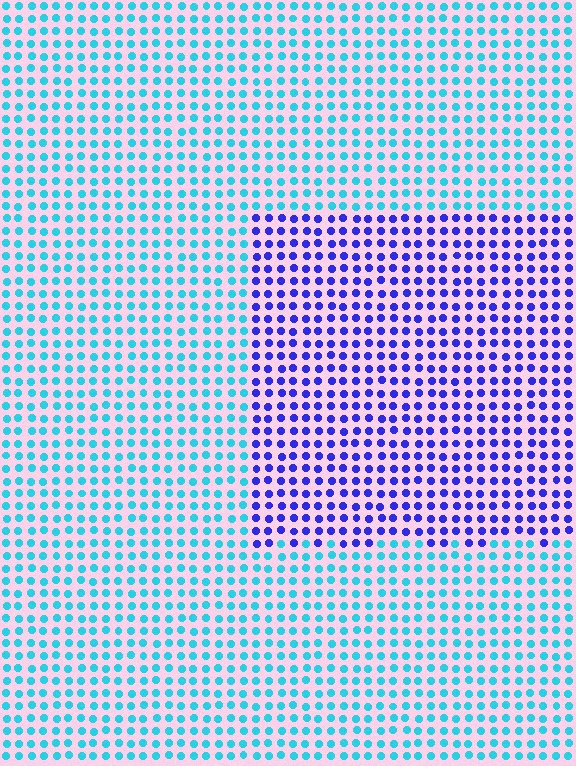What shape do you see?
I see a rectangle.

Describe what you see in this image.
The image is filled with small cyan elements in a uniform arrangement. A rectangle-shaped region is visible where the elements are tinted to a slightly different hue, forming a subtle color boundary.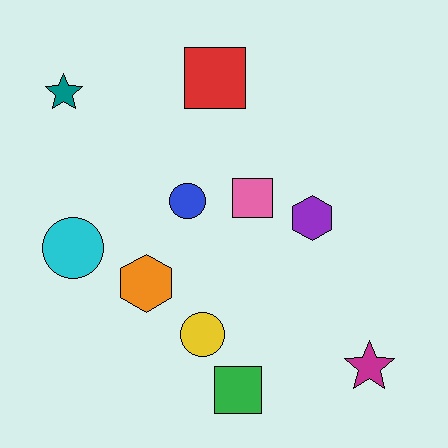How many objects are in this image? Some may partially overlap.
There are 10 objects.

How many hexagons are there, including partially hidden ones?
There are 2 hexagons.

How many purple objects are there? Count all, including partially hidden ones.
There is 1 purple object.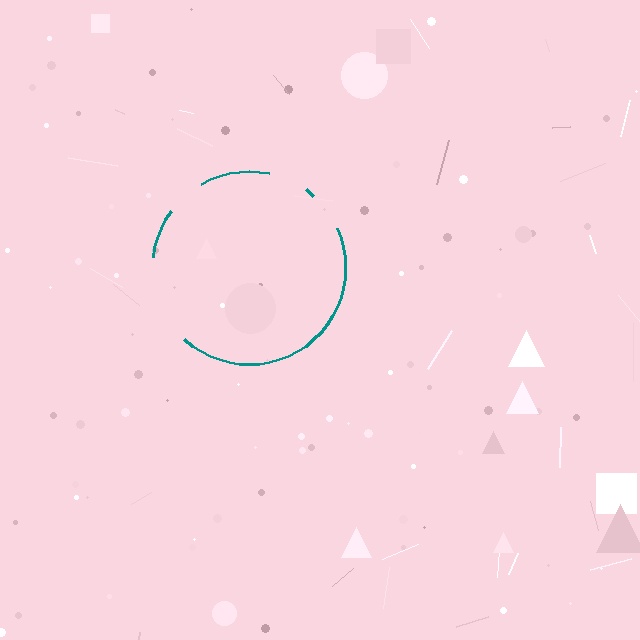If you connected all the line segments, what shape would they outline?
They would outline a circle.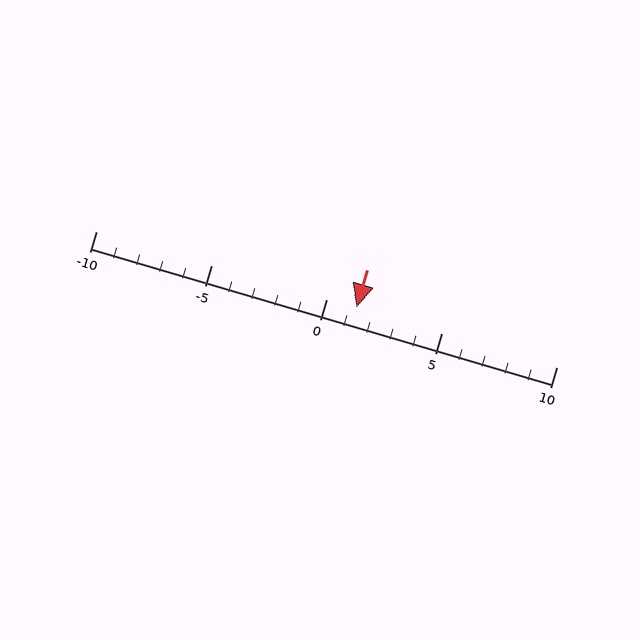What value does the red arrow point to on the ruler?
The red arrow points to approximately 1.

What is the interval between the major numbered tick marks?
The major tick marks are spaced 5 units apart.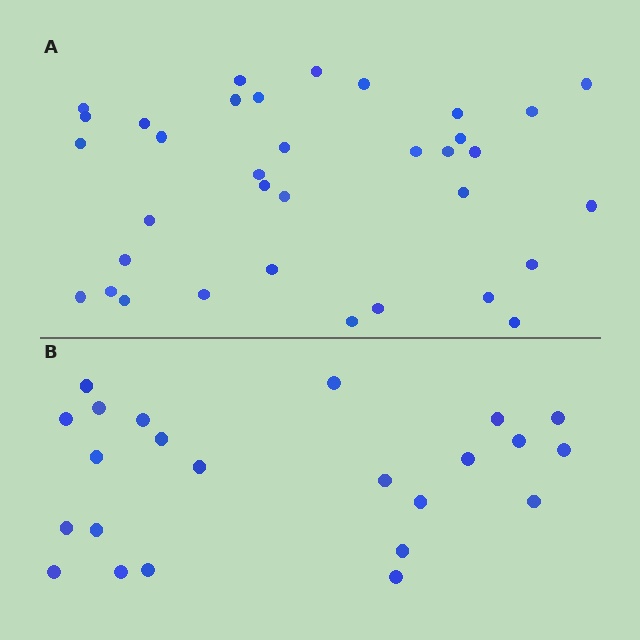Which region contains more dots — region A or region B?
Region A (the top region) has more dots.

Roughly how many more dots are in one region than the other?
Region A has roughly 12 or so more dots than region B.